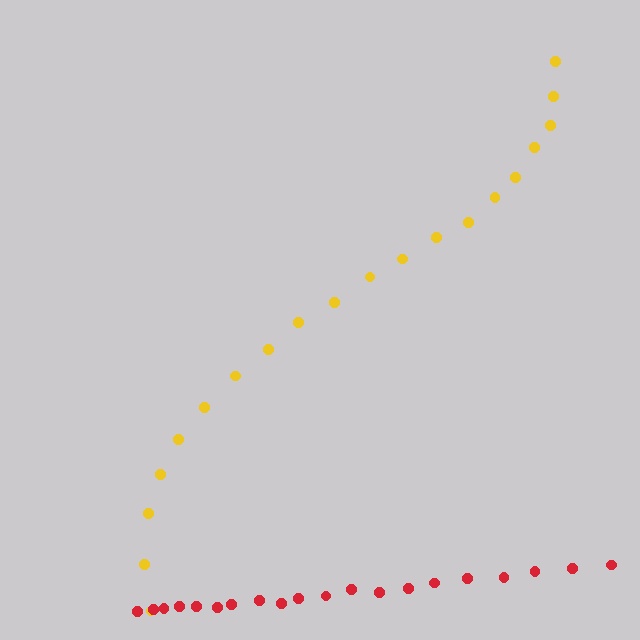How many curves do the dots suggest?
There are 2 distinct paths.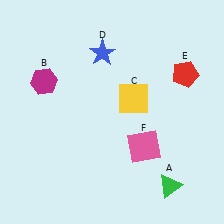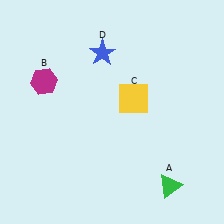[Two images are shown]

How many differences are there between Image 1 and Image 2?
There are 2 differences between the two images.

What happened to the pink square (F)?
The pink square (F) was removed in Image 2. It was in the bottom-right area of Image 1.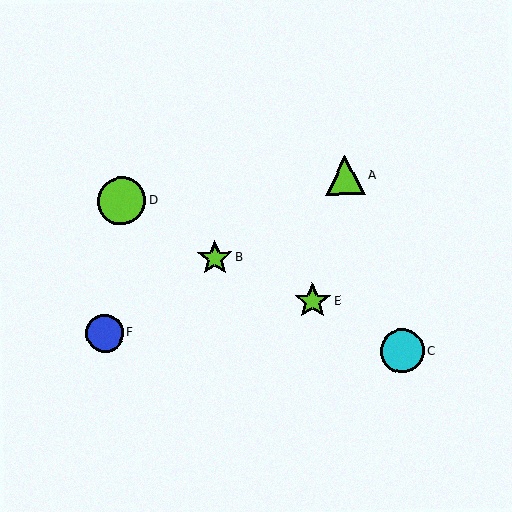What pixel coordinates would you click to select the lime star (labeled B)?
Click at (215, 258) to select the lime star B.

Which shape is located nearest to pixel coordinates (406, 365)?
The cyan circle (labeled C) at (402, 351) is nearest to that location.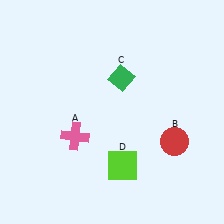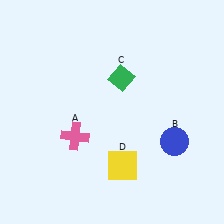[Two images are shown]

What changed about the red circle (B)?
In Image 1, B is red. In Image 2, it changed to blue.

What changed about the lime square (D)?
In Image 1, D is lime. In Image 2, it changed to yellow.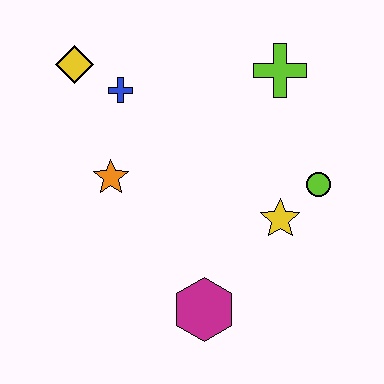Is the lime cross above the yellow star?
Yes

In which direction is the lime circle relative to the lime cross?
The lime circle is below the lime cross.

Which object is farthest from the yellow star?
The yellow diamond is farthest from the yellow star.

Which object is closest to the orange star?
The blue cross is closest to the orange star.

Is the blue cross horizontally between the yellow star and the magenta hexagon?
No